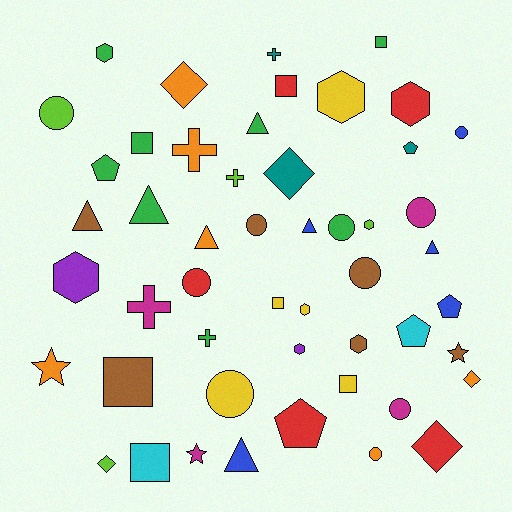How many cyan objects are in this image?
There are 2 cyan objects.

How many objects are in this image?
There are 50 objects.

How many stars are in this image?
There are 3 stars.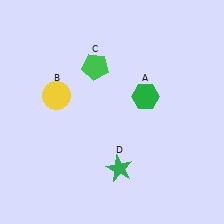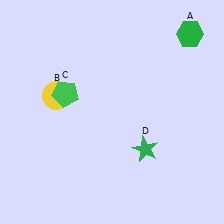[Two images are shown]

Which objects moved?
The objects that moved are: the green hexagon (A), the green pentagon (C), the green star (D).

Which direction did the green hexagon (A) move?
The green hexagon (A) moved up.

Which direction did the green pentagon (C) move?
The green pentagon (C) moved left.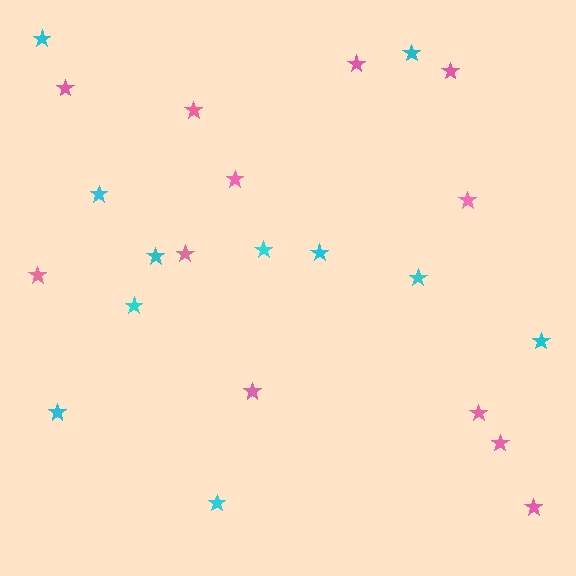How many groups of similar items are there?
There are 2 groups: one group of cyan stars (11) and one group of pink stars (12).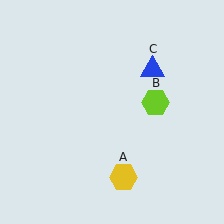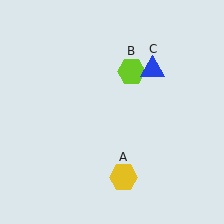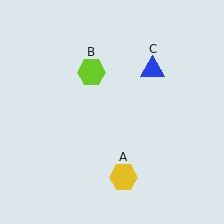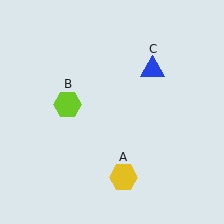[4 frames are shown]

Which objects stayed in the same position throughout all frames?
Yellow hexagon (object A) and blue triangle (object C) remained stationary.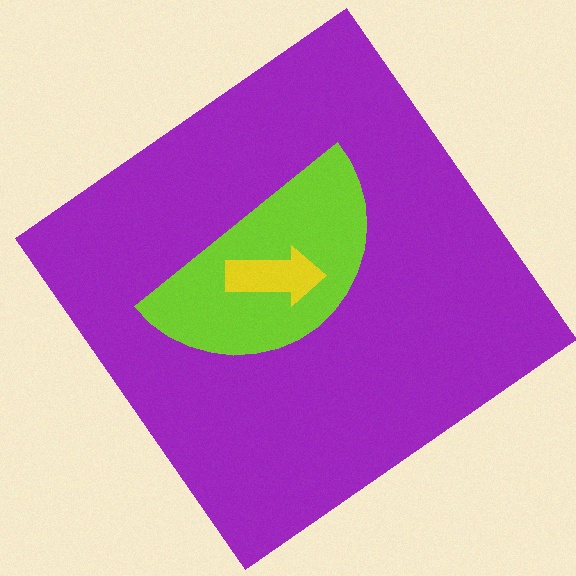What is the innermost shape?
The yellow arrow.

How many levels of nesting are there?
3.